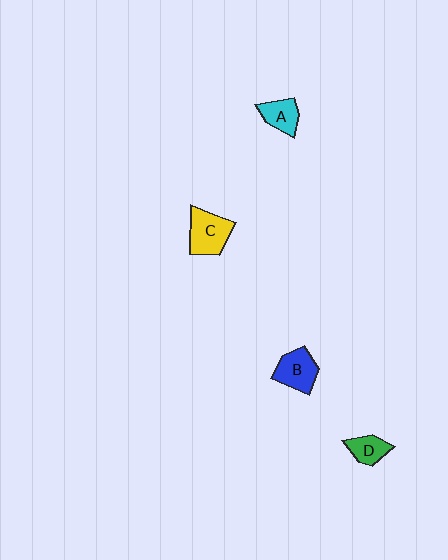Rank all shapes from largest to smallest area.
From largest to smallest: C (yellow), B (blue), A (cyan), D (green).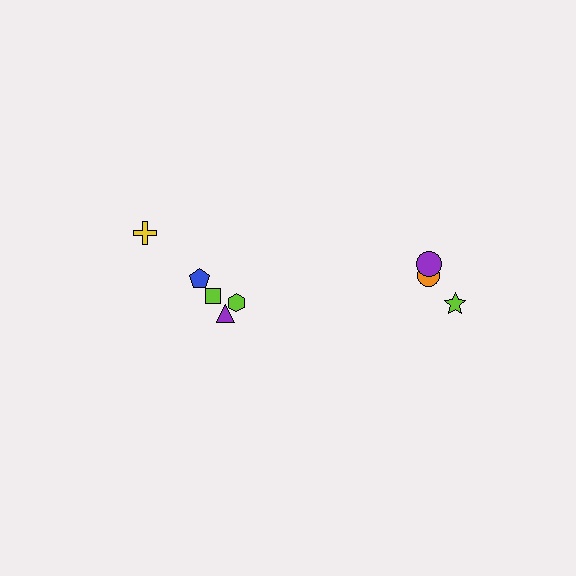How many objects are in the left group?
There are 5 objects.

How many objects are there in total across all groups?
There are 8 objects.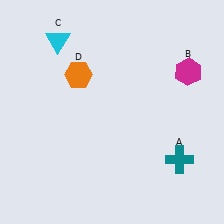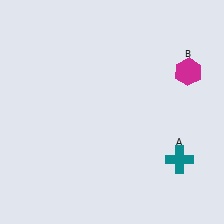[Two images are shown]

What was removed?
The cyan triangle (C), the orange hexagon (D) were removed in Image 2.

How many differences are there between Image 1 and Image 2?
There are 2 differences between the two images.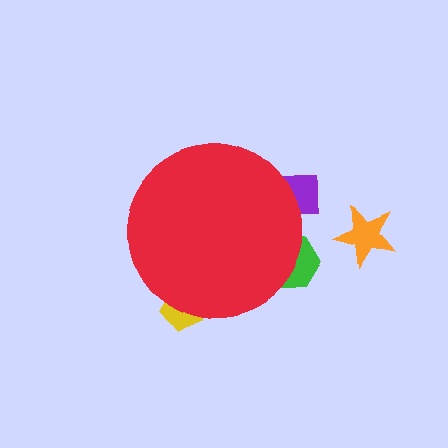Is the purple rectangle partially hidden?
Yes, the purple rectangle is partially hidden behind the red circle.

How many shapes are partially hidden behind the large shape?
3 shapes are partially hidden.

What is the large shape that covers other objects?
A red circle.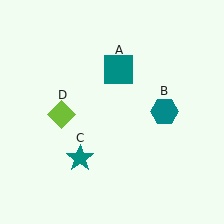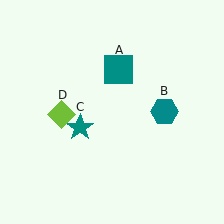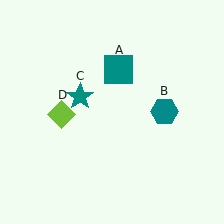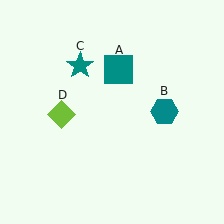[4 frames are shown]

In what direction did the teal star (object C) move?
The teal star (object C) moved up.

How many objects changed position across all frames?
1 object changed position: teal star (object C).